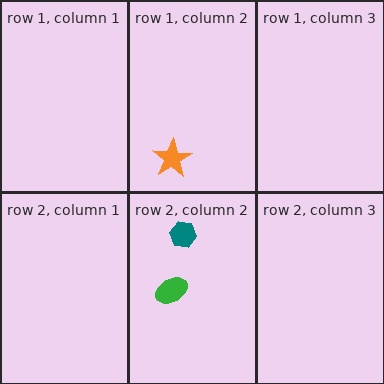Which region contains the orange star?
The row 1, column 2 region.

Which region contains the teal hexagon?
The row 2, column 2 region.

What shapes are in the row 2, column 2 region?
The teal hexagon, the green ellipse.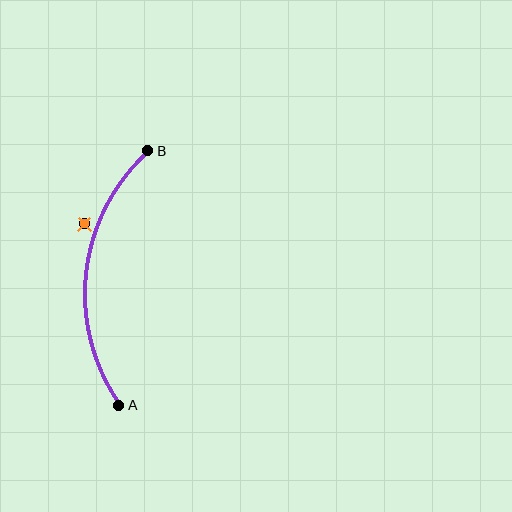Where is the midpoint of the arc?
The arc midpoint is the point on the curve farthest from the straight line joining A and B. It sits to the left of that line.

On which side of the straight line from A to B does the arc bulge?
The arc bulges to the left of the straight line connecting A and B.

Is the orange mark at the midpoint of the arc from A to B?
No — the orange mark does not lie on the arc at all. It sits slightly outside the curve.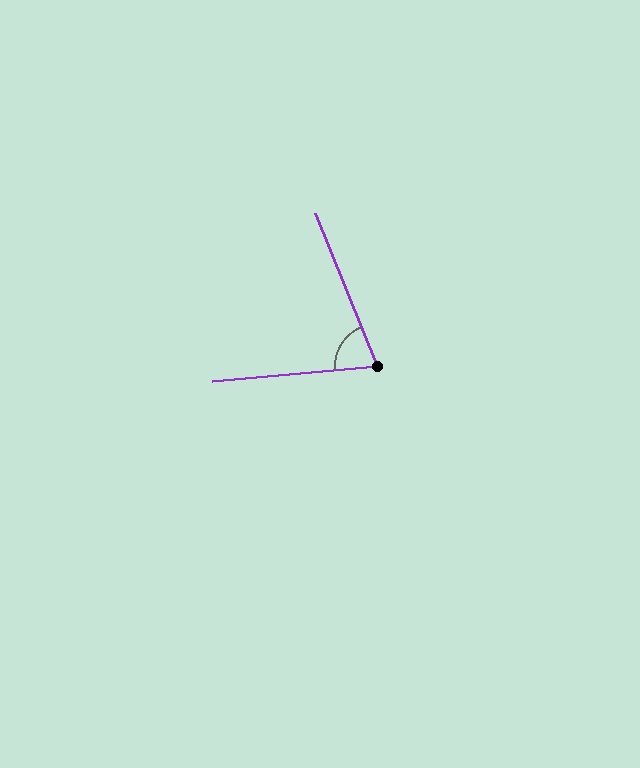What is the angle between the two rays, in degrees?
Approximately 73 degrees.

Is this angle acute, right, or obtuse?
It is acute.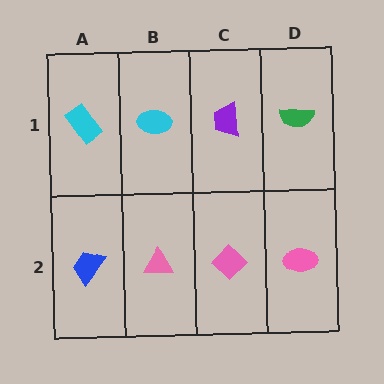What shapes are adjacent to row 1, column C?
A pink diamond (row 2, column C), a cyan ellipse (row 1, column B), a green semicircle (row 1, column D).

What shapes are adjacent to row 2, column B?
A cyan ellipse (row 1, column B), a blue trapezoid (row 2, column A), a pink diamond (row 2, column C).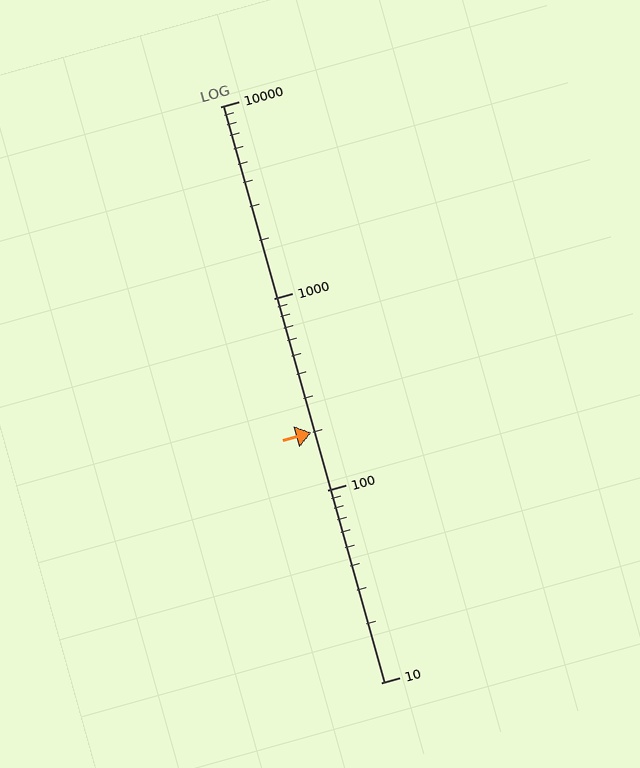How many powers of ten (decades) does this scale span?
The scale spans 3 decades, from 10 to 10000.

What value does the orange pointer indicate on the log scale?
The pointer indicates approximately 200.